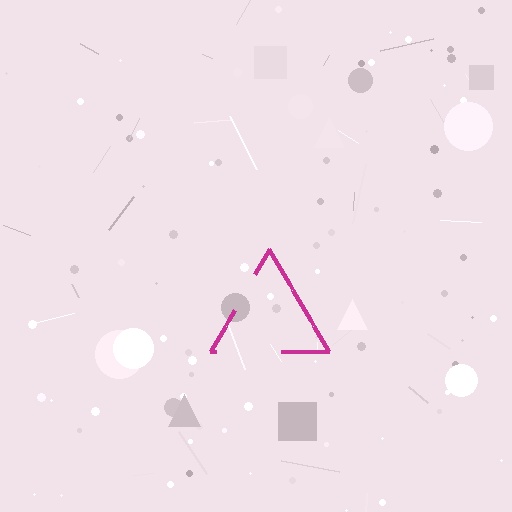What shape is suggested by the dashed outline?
The dashed outline suggests a triangle.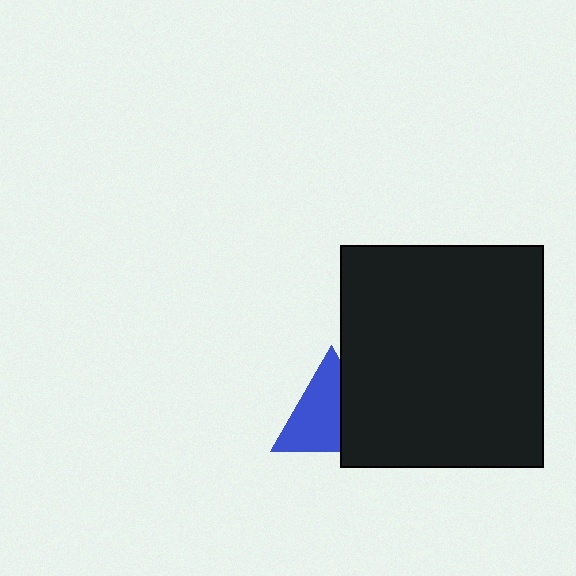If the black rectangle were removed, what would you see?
You would see the complete blue triangle.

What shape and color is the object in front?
The object in front is a black rectangle.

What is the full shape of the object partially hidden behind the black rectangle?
The partially hidden object is a blue triangle.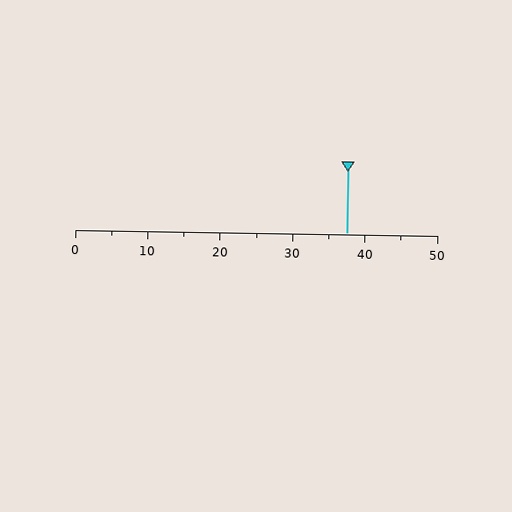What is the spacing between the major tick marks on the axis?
The major ticks are spaced 10 apart.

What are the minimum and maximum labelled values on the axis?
The axis runs from 0 to 50.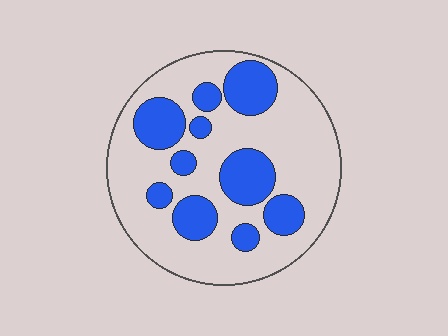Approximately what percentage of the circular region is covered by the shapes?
Approximately 30%.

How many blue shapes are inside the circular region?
10.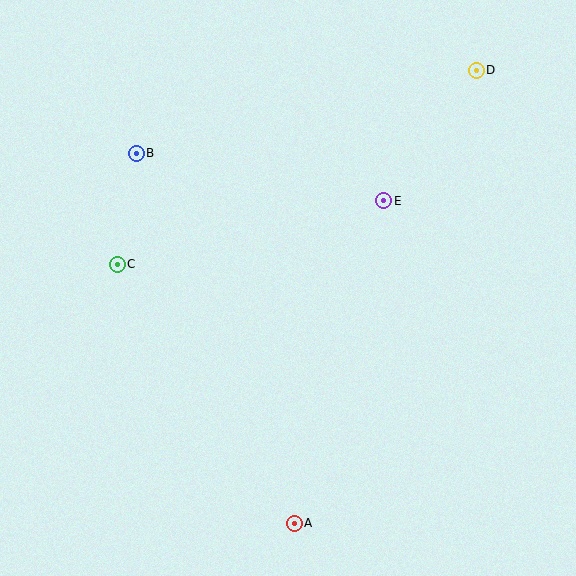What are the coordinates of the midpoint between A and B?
The midpoint between A and B is at (215, 338).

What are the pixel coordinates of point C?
Point C is at (117, 264).